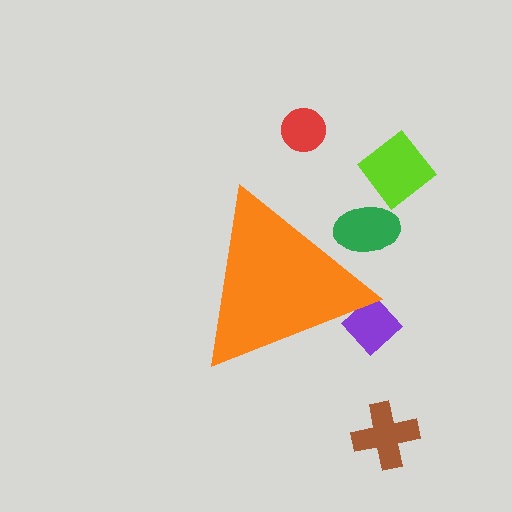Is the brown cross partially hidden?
No, the brown cross is fully visible.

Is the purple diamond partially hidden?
Yes, the purple diamond is partially hidden behind the orange triangle.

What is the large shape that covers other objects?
An orange triangle.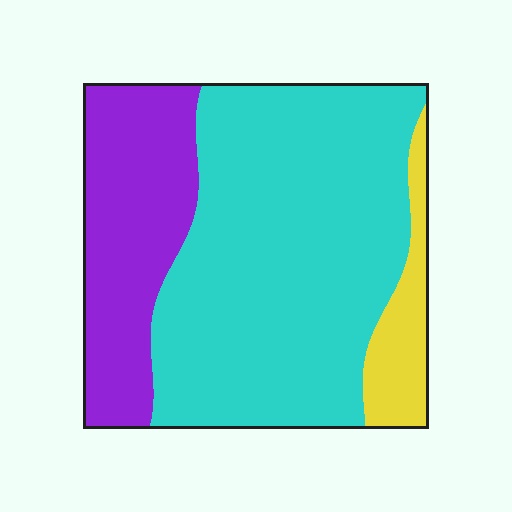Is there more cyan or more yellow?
Cyan.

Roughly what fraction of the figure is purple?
Purple takes up about one quarter (1/4) of the figure.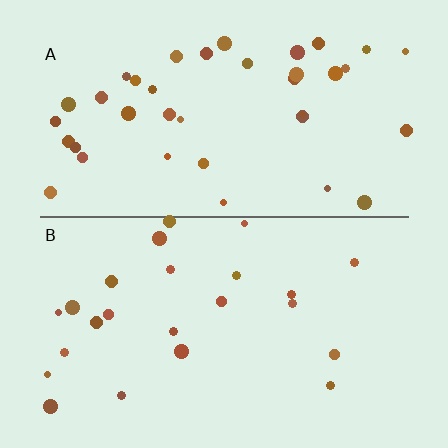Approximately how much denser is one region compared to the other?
Approximately 1.6× — region A over region B.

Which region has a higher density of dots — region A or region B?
A (the top).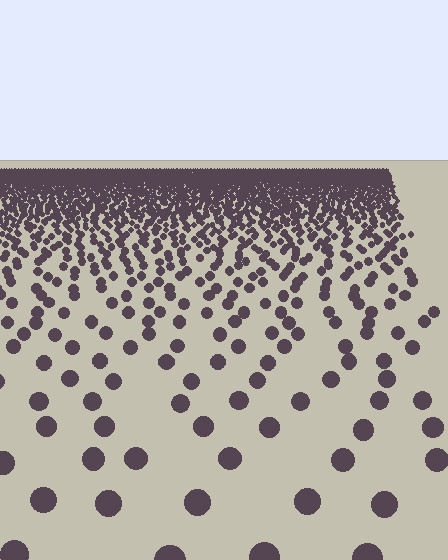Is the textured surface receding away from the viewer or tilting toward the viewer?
The surface is receding away from the viewer. Texture elements get smaller and denser toward the top.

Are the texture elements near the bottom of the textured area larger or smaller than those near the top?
Larger. Near the bottom, elements are closer to the viewer and appear at a bigger on-screen size.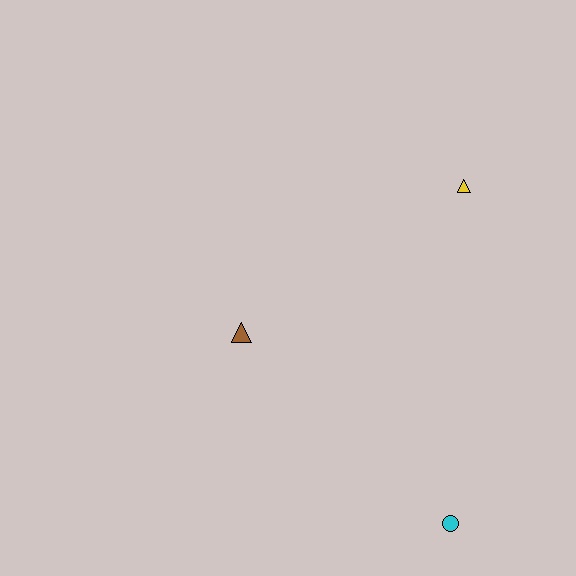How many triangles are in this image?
There are 2 triangles.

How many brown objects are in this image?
There is 1 brown object.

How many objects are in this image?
There are 3 objects.